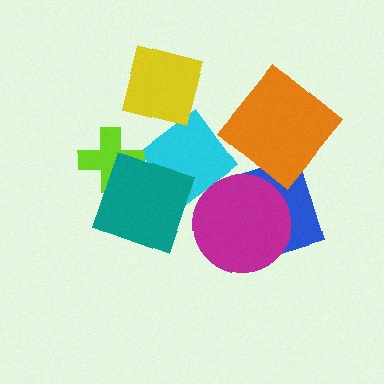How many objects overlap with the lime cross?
1 object overlaps with the lime cross.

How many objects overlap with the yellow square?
0 objects overlap with the yellow square.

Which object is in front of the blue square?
The magenta circle is in front of the blue square.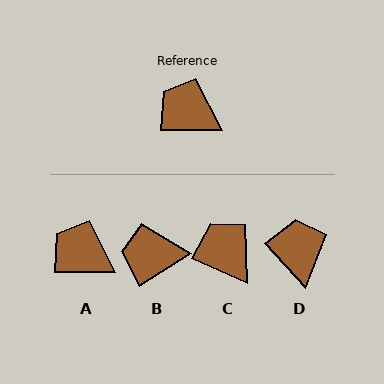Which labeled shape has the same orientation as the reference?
A.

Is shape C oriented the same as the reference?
No, it is off by about 25 degrees.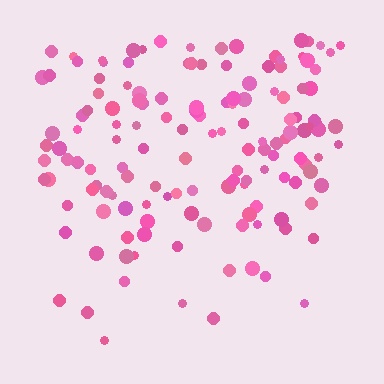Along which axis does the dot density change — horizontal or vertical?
Vertical.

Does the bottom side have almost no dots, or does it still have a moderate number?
Still a moderate number, just noticeably fewer than the top.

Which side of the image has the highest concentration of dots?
The top.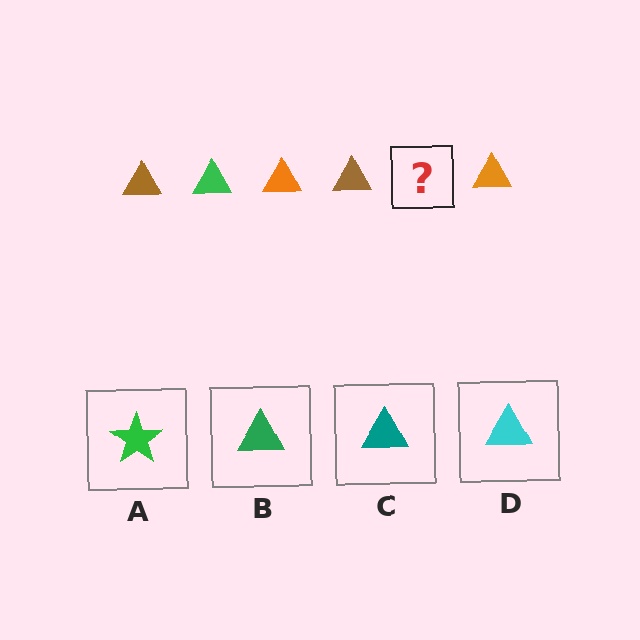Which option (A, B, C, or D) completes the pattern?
B.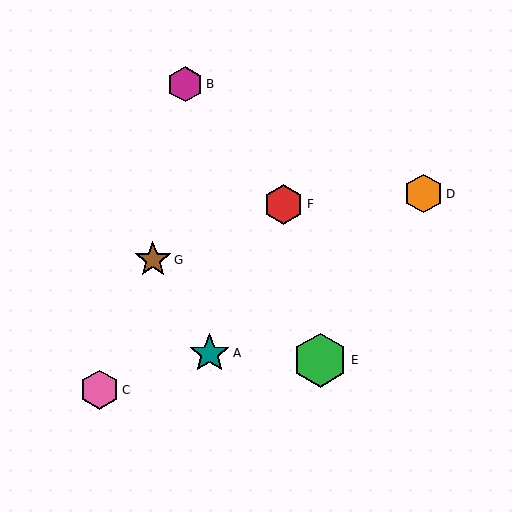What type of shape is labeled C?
Shape C is a pink hexagon.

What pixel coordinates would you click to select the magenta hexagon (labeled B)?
Click at (185, 84) to select the magenta hexagon B.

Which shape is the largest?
The green hexagon (labeled E) is the largest.